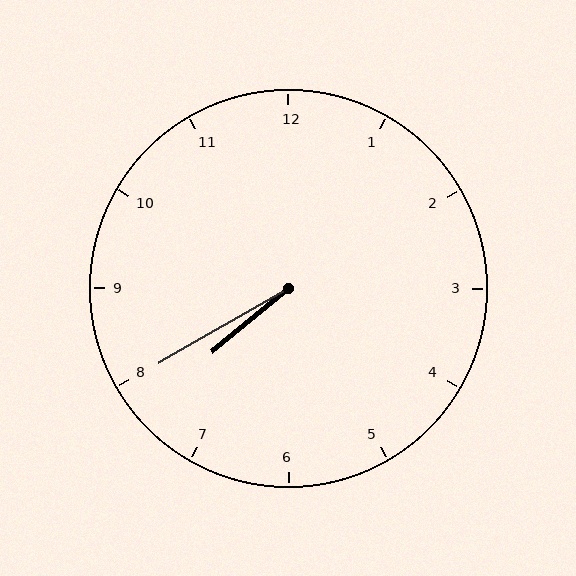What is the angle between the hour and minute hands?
Approximately 10 degrees.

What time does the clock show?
7:40.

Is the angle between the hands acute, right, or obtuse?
It is acute.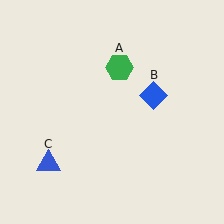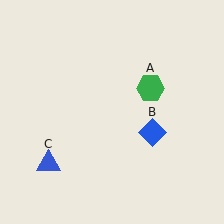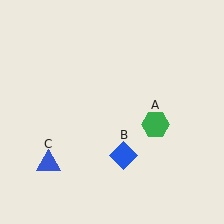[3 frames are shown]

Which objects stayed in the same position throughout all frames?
Blue triangle (object C) remained stationary.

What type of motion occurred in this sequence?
The green hexagon (object A), blue diamond (object B) rotated clockwise around the center of the scene.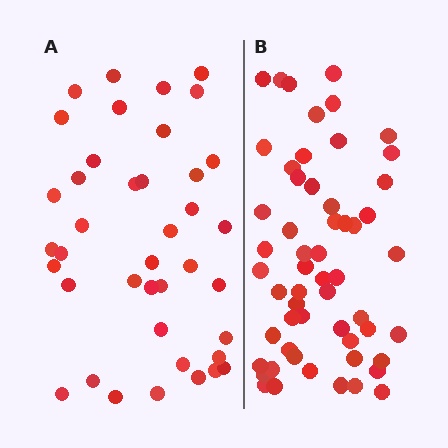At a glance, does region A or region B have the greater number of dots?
Region B (the right region) has more dots.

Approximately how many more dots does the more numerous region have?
Region B has approximately 15 more dots than region A.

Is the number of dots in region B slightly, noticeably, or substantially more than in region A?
Region B has noticeably more, but not dramatically so. The ratio is roughly 1.4 to 1.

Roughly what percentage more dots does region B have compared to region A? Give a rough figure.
About 40% more.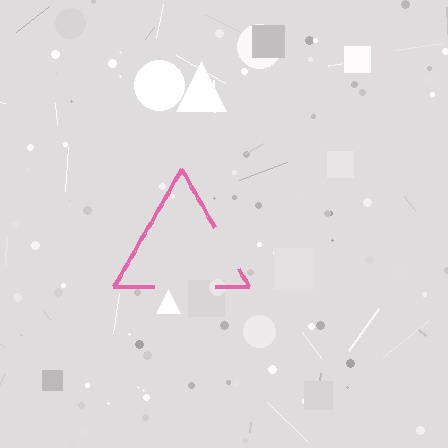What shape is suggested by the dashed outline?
The dashed outline suggests a triangle.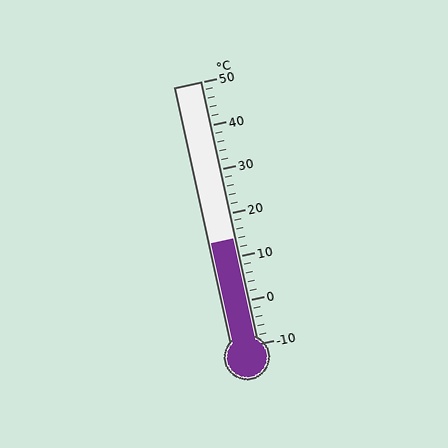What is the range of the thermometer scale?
The thermometer scale ranges from -10°C to 50°C.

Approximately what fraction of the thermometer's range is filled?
The thermometer is filled to approximately 40% of its range.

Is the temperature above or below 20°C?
The temperature is below 20°C.